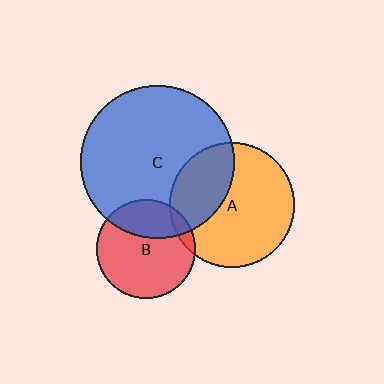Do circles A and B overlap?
Yes.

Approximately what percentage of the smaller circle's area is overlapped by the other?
Approximately 10%.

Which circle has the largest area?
Circle C (blue).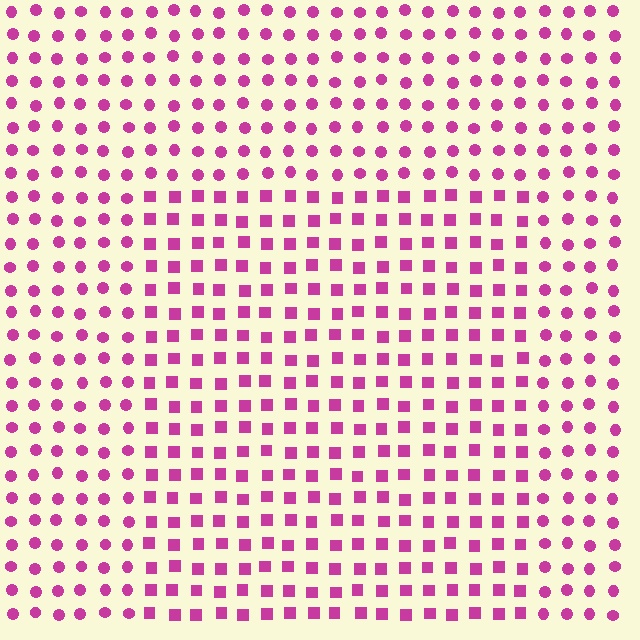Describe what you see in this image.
The image is filled with small magenta elements arranged in a uniform grid. A rectangle-shaped region contains squares, while the surrounding area contains circles. The boundary is defined purely by the change in element shape.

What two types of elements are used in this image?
The image uses squares inside the rectangle region and circles outside it.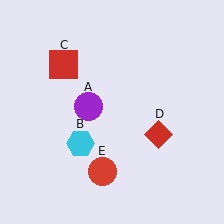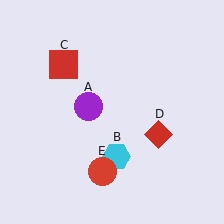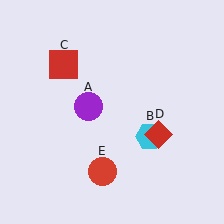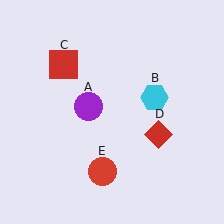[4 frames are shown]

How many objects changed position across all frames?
1 object changed position: cyan hexagon (object B).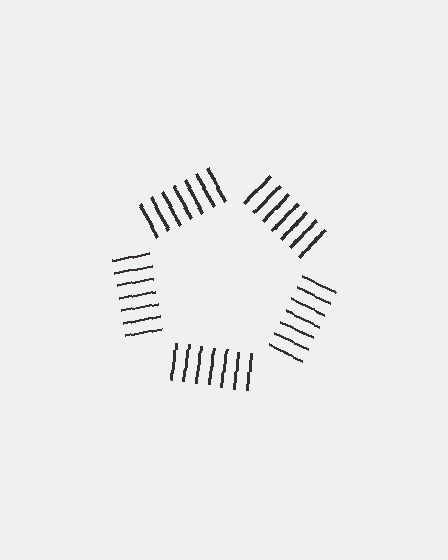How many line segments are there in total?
35 — 7 along each of the 5 edges.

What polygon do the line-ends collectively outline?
An illusory pentagon — the line segments terminate on its edges but no continuous stroke is drawn.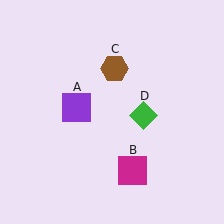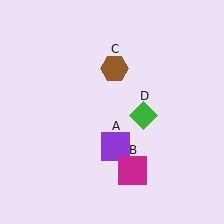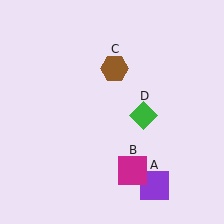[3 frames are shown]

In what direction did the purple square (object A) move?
The purple square (object A) moved down and to the right.